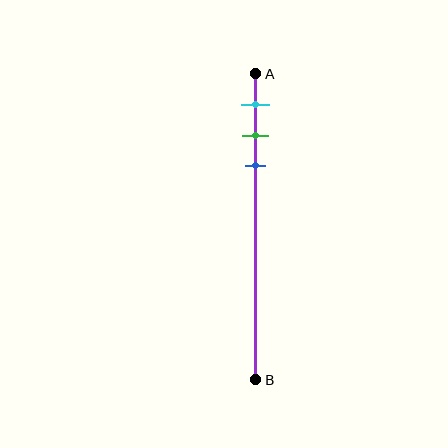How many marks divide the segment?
There are 3 marks dividing the segment.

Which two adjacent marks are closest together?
The green and blue marks are the closest adjacent pair.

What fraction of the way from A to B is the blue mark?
The blue mark is approximately 30% (0.3) of the way from A to B.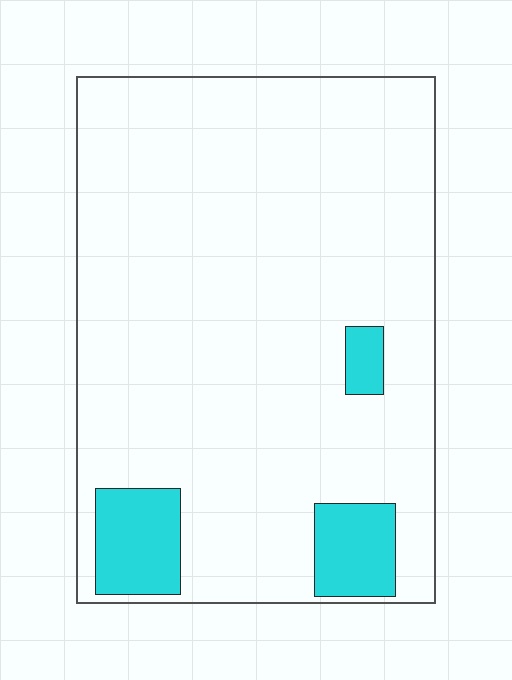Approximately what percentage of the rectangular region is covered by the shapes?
Approximately 10%.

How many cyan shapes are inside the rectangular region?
3.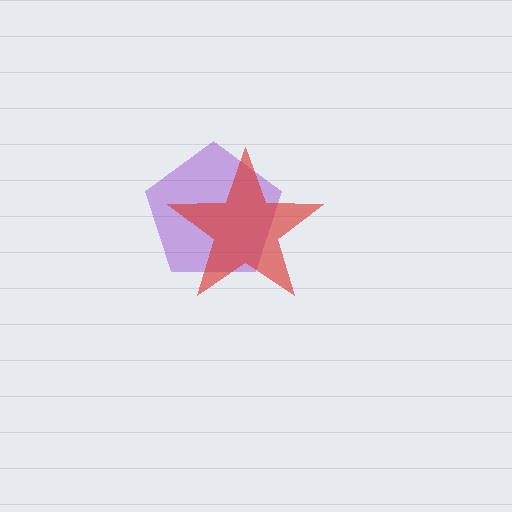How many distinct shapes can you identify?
There are 2 distinct shapes: a purple pentagon, a red star.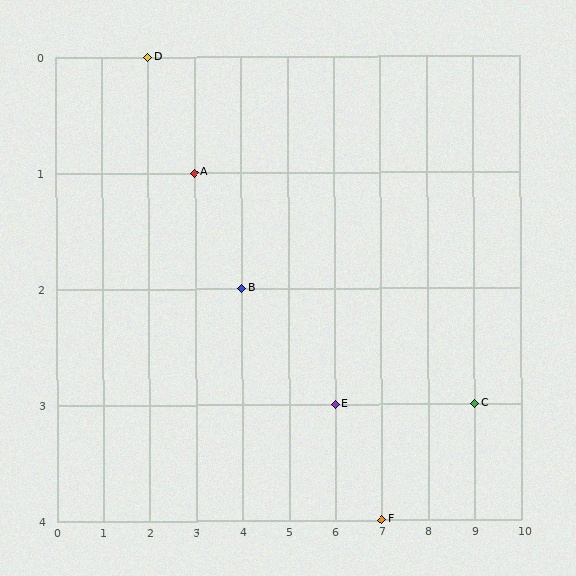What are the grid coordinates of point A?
Point A is at grid coordinates (3, 1).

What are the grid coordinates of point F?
Point F is at grid coordinates (7, 4).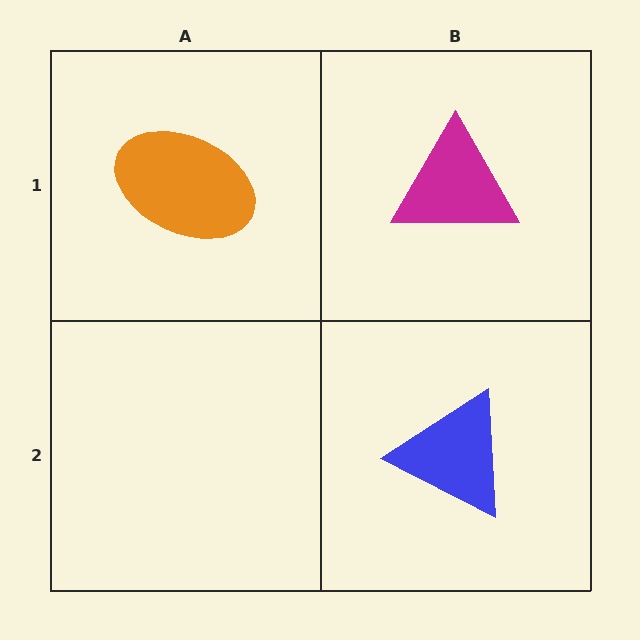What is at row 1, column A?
An orange ellipse.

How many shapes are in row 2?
1 shape.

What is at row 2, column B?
A blue triangle.